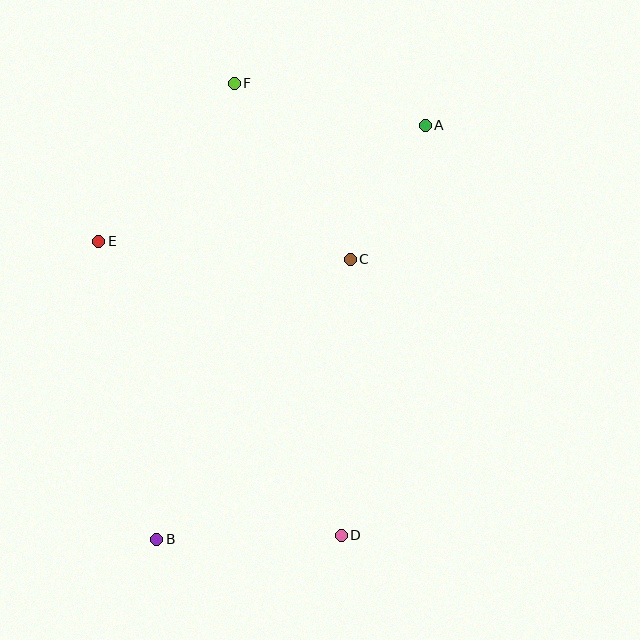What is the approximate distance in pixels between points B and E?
The distance between B and E is approximately 303 pixels.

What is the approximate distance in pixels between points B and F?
The distance between B and F is approximately 462 pixels.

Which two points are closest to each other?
Points A and C are closest to each other.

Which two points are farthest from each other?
Points A and B are farthest from each other.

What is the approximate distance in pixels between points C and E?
The distance between C and E is approximately 252 pixels.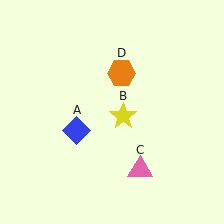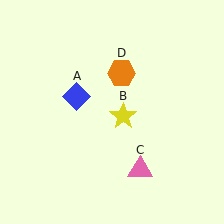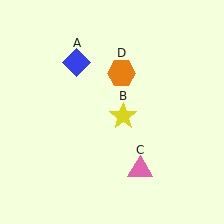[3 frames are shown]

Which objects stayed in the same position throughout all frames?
Yellow star (object B) and pink triangle (object C) and orange hexagon (object D) remained stationary.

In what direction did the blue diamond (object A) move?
The blue diamond (object A) moved up.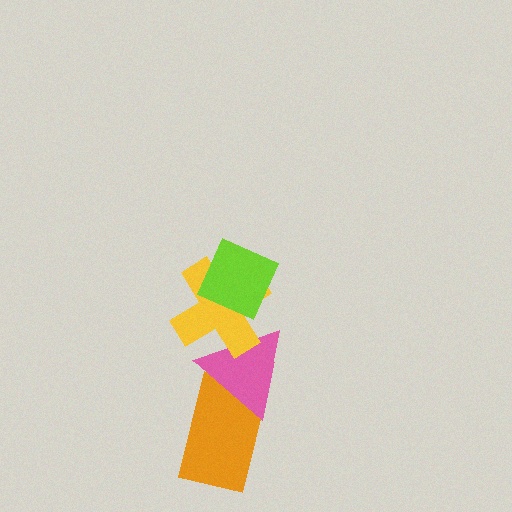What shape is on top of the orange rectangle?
The pink triangle is on top of the orange rectangle.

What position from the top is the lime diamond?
The lime diamond is 1st from the top.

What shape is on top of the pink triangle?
The yellow cross is on top of the pink triangle.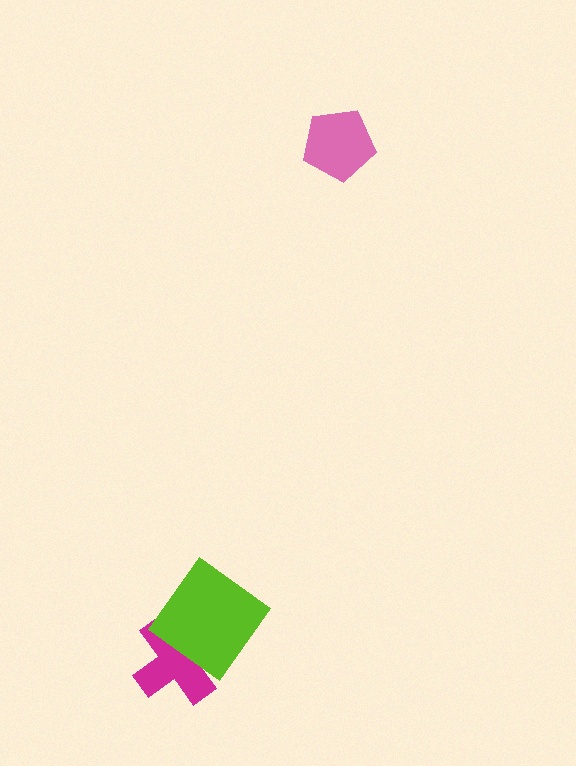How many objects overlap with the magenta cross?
1 object overlaps with the magenta cross.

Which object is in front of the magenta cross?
The lime diamond is in front of the magenta cross.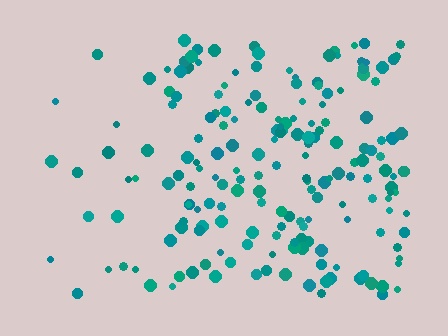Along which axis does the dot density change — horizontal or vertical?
Horizontal.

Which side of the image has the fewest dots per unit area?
The left.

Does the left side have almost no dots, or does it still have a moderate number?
Still a moderate number, just noticeably fewer than the right.